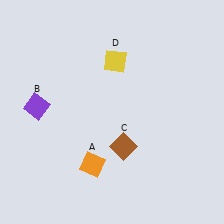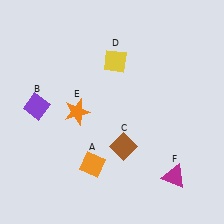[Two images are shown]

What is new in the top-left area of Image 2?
An orange star (E) was added in the top-left area of Image 2.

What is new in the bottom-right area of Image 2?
A magenta triangle (F) was added in the bottom-right area of Image 2.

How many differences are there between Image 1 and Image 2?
There are 2 differences between the two images.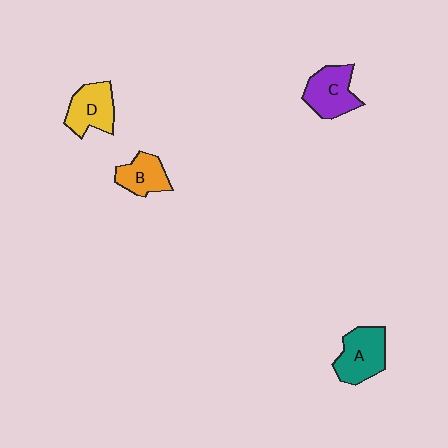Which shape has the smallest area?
Shape B (orange).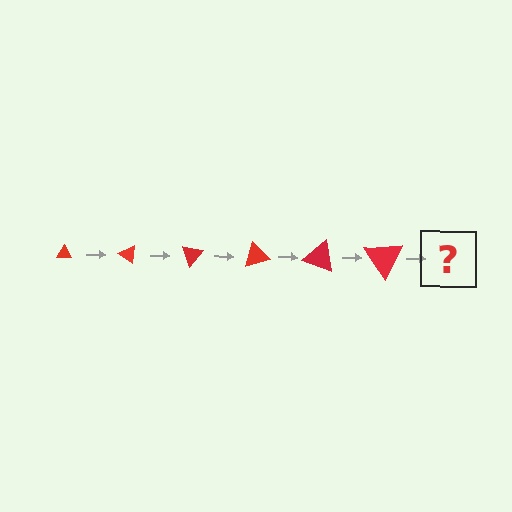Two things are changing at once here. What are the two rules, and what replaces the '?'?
The two rules are that the triangle grows larger each step and it rotates 35 degrees each step. The '?' should be a triangle, larger than the previous one and rotated 210 degrees from the start.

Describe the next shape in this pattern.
It should be a triangle, larger than the previous one and rotated 210 degrees from the start.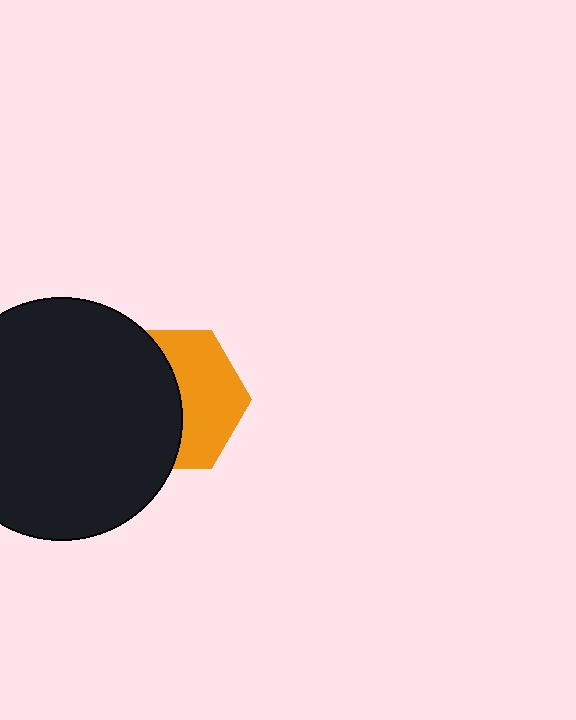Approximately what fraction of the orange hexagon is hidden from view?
Roughly 52% of the orange hexagon is hidden behind the black circle.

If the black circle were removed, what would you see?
You would see the complete orange hexagon.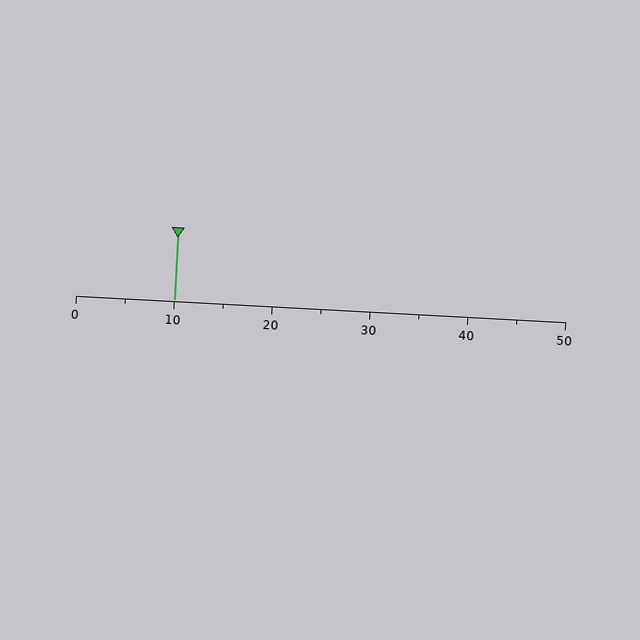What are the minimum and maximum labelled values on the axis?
The axis runs from 0 to 50.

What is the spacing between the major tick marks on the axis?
The major ticks are spaced 10 apart.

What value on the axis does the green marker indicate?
The marker indicates approximately 10.